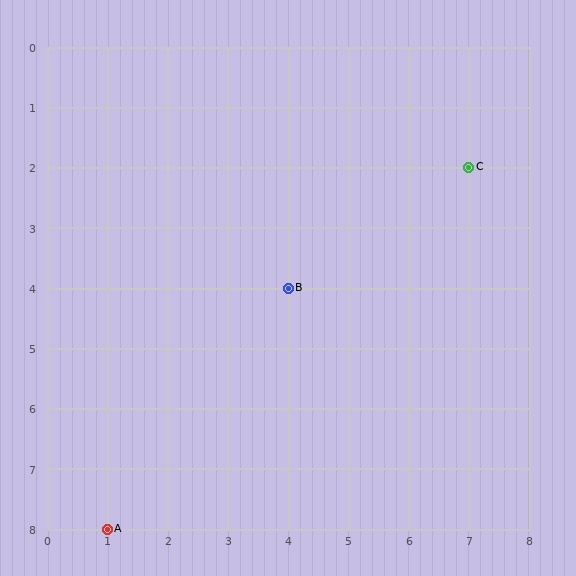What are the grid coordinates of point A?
Point A is at grid coordinates (1, 8).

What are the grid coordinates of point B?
Point B is at grid coordinates (4, 4).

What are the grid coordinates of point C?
Point C is at grid coordinates (7, 2).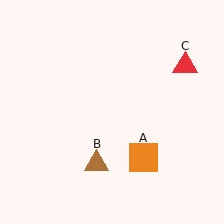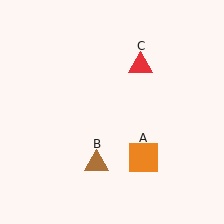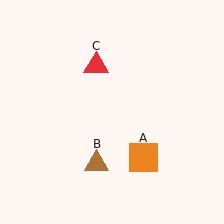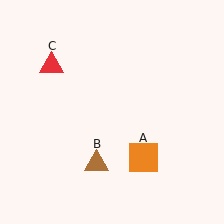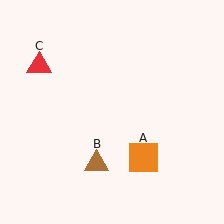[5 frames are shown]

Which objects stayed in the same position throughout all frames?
Orange square (object A) and brown triangle (object B) remained stationary.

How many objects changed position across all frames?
1 object changed position: red triangle (object C).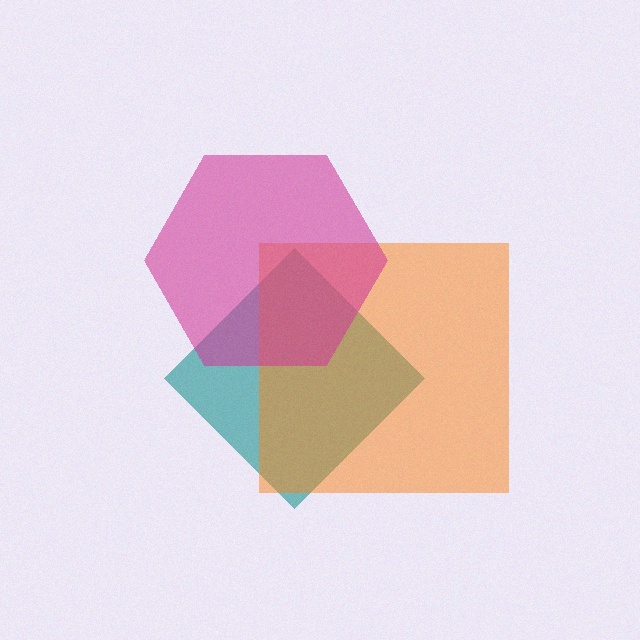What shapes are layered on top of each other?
The layered shapes are: a teal diamond, an orange square, a magenta hexagon.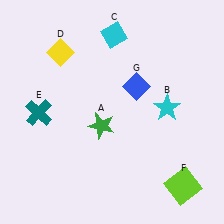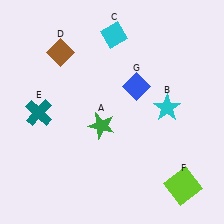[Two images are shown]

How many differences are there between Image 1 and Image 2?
There is 1 difference between the two images.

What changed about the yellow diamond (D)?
In Image 1, D is yellow. In Image 2, it changed to brown.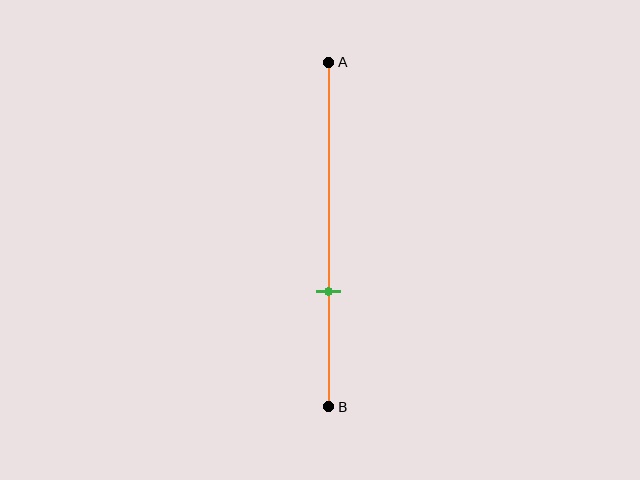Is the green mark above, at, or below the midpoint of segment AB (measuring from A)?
The green mark is below the midpoint of segment AB.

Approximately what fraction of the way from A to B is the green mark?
The green mark is approximately 65% of the way from A to B.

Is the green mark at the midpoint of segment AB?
No, the mark is at about 65% from A, not at the 50% midpoint.